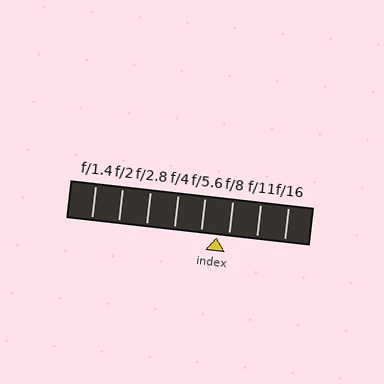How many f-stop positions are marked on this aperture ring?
There are 8 f-stop positions marked.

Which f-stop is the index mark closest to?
The index mark is closest to f/8.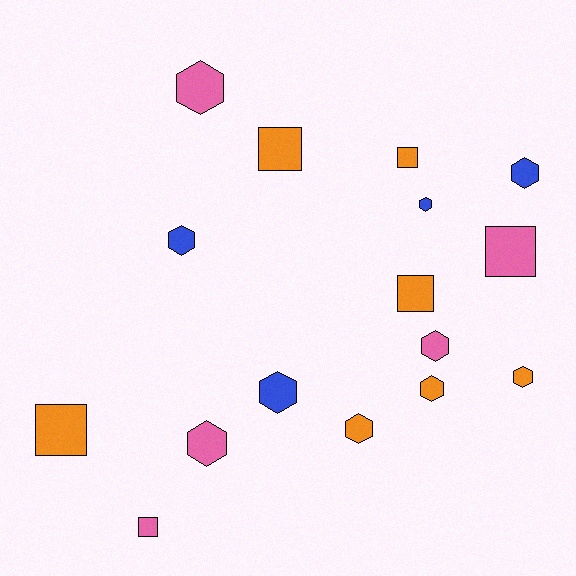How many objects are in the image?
There are 16 objects.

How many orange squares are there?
There are 4 orange squares.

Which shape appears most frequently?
Hexagon, with 10 objects.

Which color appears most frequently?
Orange, with 7 objects.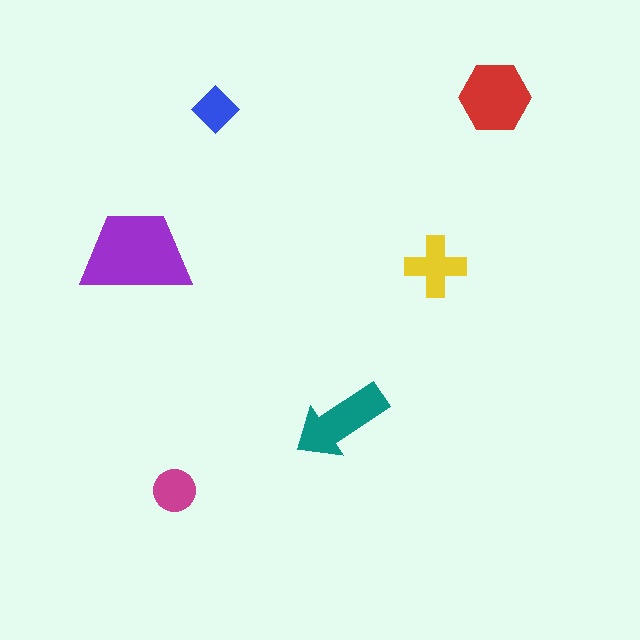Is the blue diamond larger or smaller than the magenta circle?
Smaller.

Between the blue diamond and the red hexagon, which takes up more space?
The red hexagon.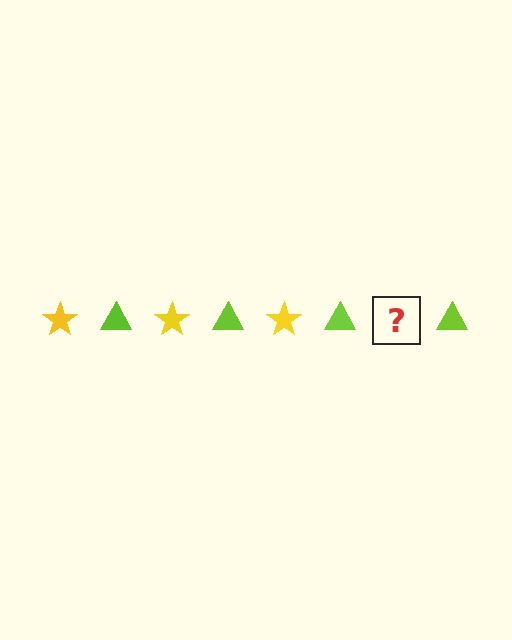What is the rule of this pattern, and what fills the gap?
The rule is that the pattern alternates between yellow star and lime triangle. The gap should be filled with a yellow star.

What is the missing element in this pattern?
The missing element is a yellow star.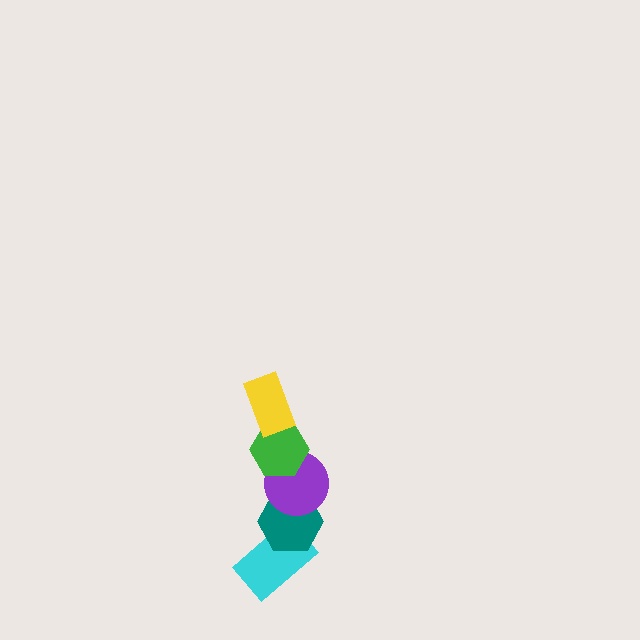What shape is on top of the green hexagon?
The yellow rectangle is on top of the green hexagon.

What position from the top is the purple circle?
The purple circle is 3rd from the top.